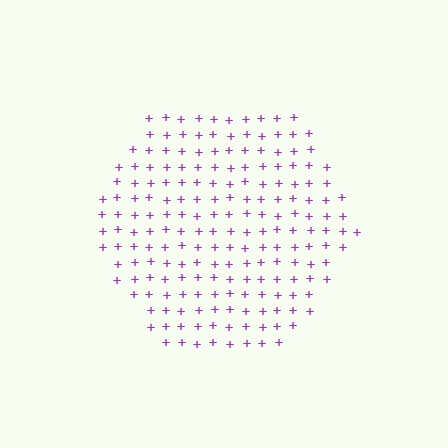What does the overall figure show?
The overall figure shows a hexagon.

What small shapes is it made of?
It is made of small plus signs.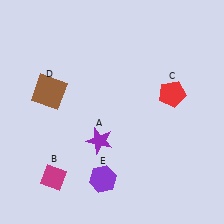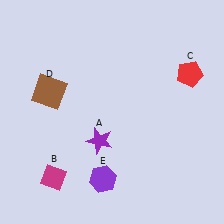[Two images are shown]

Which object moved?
The red pentagon (C) moved up.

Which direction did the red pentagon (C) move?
The red pentagon (C) moved up.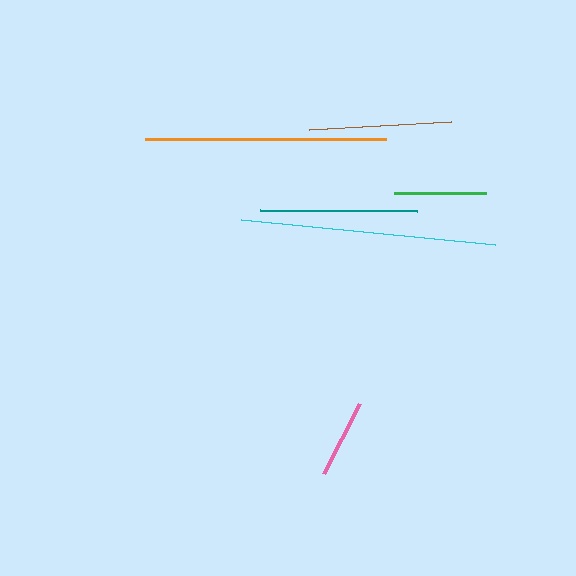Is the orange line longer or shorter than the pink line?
The orange line is longer than the pink line.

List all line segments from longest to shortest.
From longest to shortest: cyan, orange, teal, brown, green, pink.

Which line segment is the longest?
The cyan line is the longest at approximately 255 pixels.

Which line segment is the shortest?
The pink line is the shortest at approximately 78 pixels.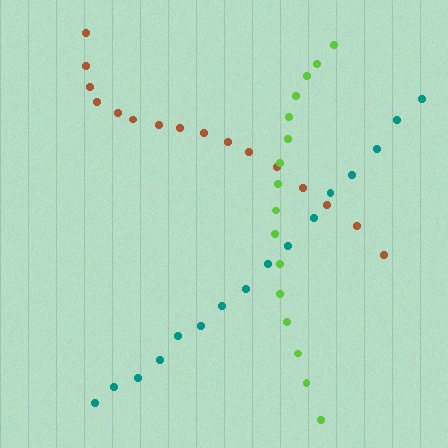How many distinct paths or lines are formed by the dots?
There are 3 distinct paths.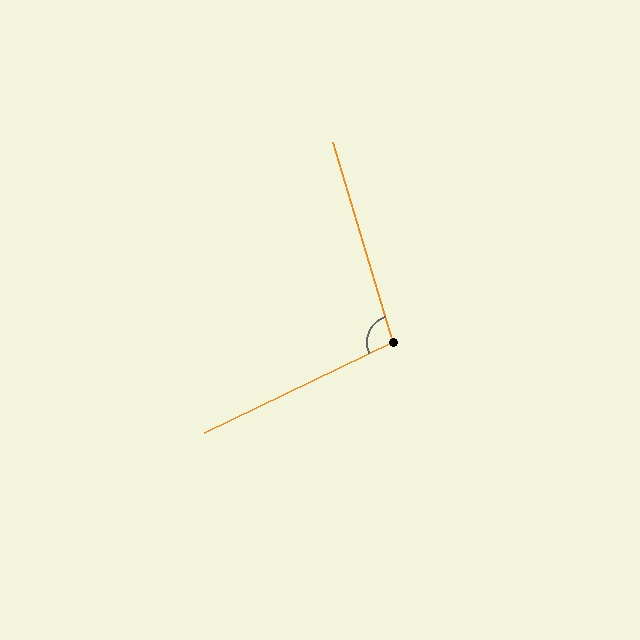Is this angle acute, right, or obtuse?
It is obtuse.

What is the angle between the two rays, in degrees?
Approximately 99 degrees.